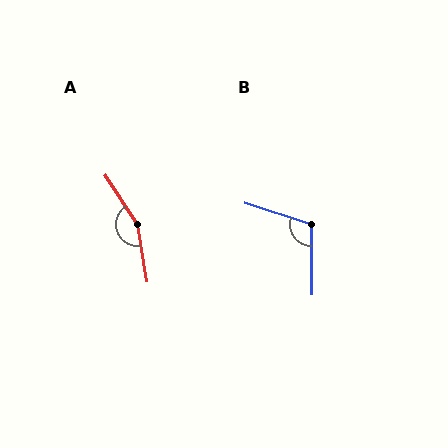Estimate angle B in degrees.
Approximately 108 degrees.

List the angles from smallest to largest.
B (108°), A (156°).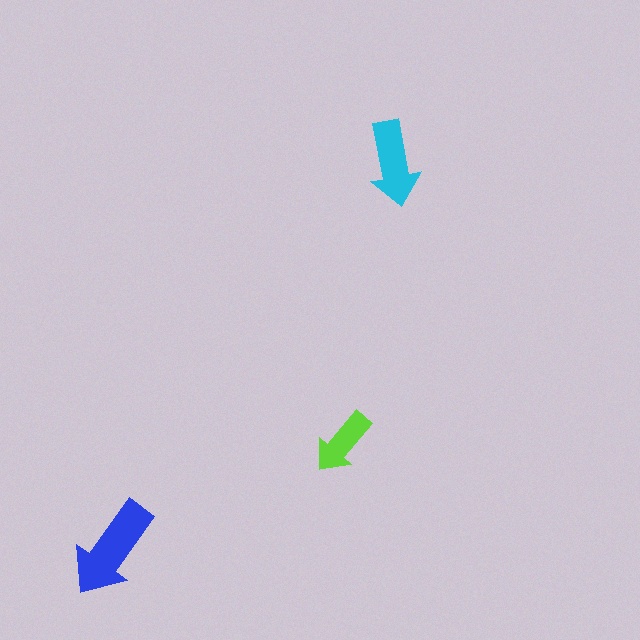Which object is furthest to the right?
The cyan arrow is rightmost.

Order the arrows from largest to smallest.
the blue one, the cyan one, the lime one.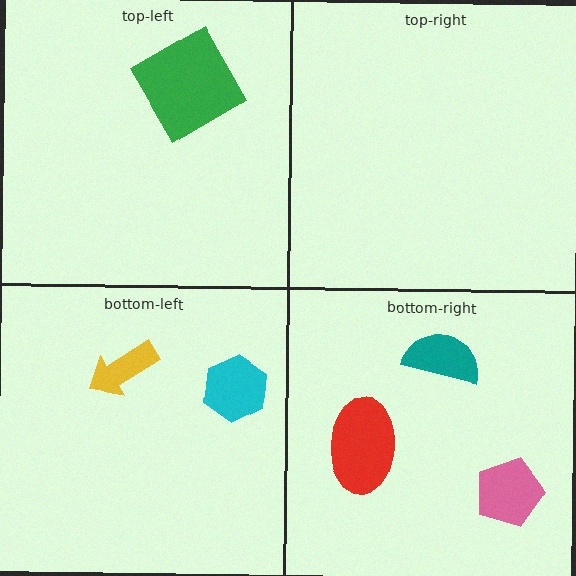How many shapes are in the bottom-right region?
3.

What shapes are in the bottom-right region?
The teal semicircle, the pink pentagon, the red ellipse.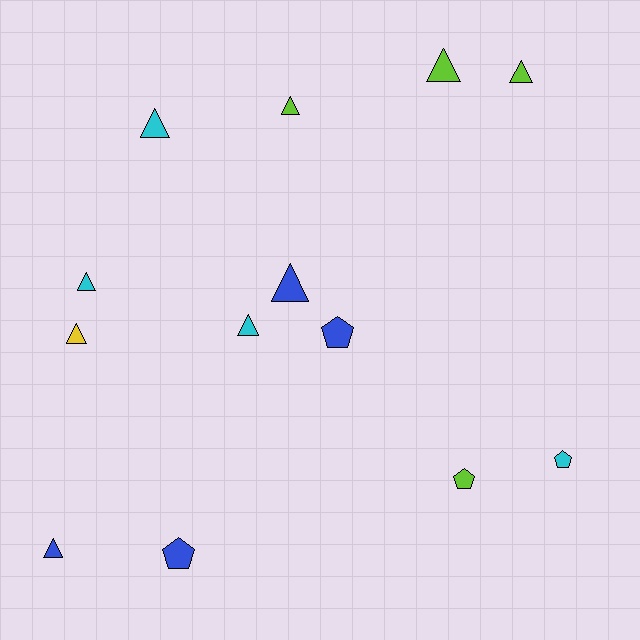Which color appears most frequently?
Cyan, with 4 objects.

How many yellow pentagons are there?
There are no yellow pentagons.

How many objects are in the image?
There are 13 objects.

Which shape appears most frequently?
Triangle, with 9 objects.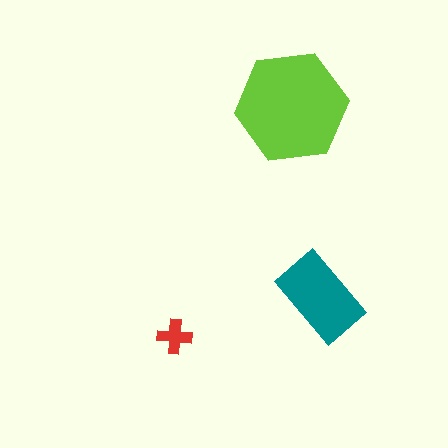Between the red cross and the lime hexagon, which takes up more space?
The lime hexagon.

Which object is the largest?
The lime hexagon.